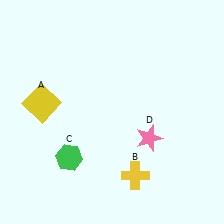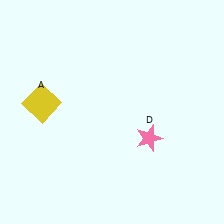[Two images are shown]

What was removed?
The yellow cross (B), the green hexagon (C) were removed in Image 2.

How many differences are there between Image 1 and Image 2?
There are 2 differences between the two images.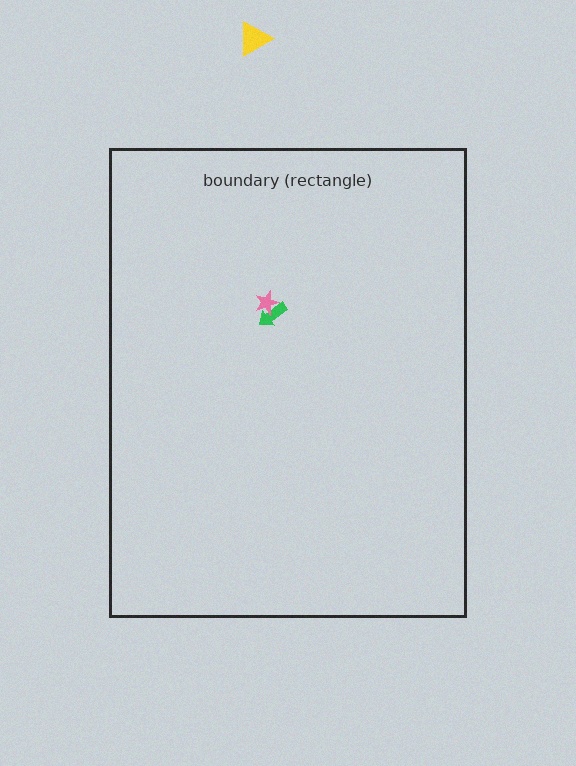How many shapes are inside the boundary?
2 inside, 1 outside.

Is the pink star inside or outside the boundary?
Inside.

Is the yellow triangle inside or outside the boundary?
Outside.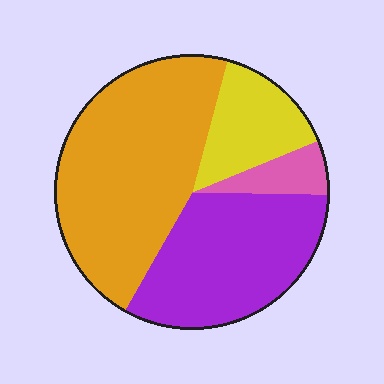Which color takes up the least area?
Pink, at roughly 5%.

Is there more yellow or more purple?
Purple.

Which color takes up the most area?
Orange, at roughly 45%.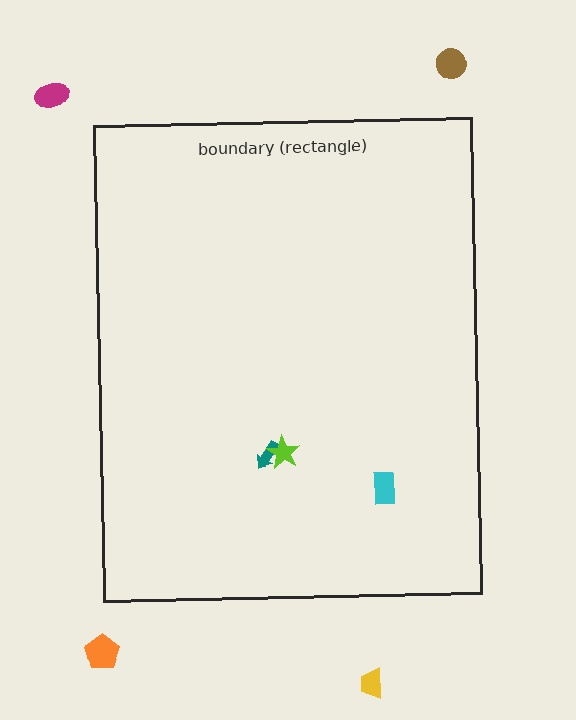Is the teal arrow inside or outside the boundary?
Inside.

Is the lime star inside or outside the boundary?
Inside.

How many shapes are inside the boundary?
3 inside, 4 outside.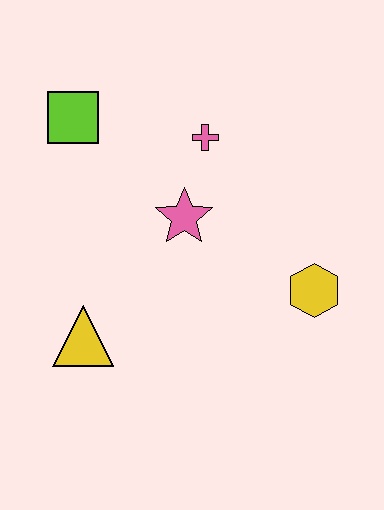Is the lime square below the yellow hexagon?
No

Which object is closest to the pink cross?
The pink star is closest to the pink cross.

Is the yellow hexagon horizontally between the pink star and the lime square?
No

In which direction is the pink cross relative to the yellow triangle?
The pink cross is above the yellow triangle.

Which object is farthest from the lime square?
The yellow hexagon is farthest from the lime square.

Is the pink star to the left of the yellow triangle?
No